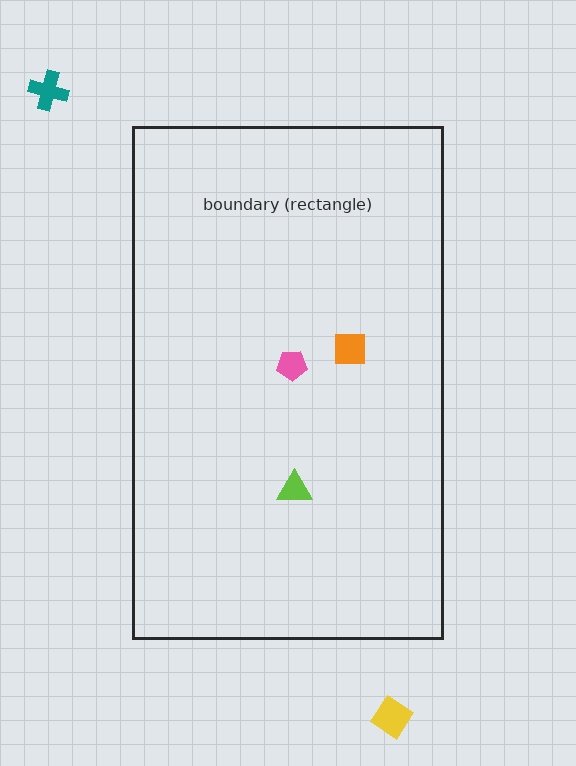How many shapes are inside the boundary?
3 inside, 2 outside.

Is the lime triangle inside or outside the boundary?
Inside.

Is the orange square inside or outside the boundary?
Inside.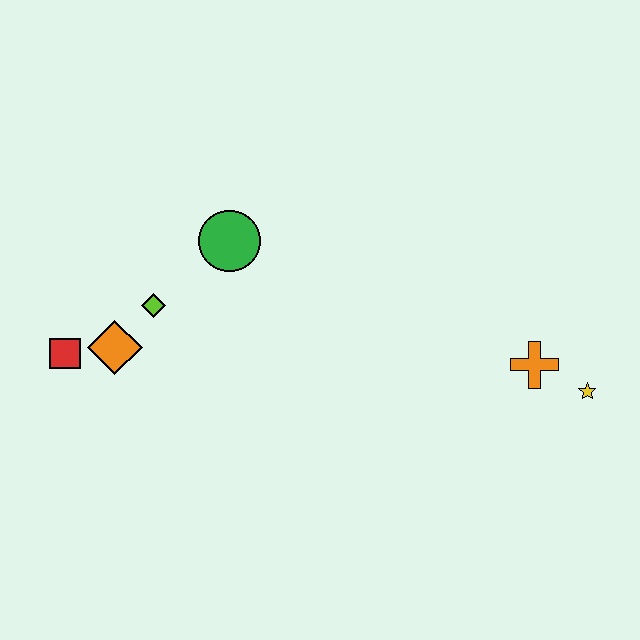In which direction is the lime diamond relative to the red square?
The lime diamond is to the right of the red square.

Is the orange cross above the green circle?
No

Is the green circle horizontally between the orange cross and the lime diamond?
Yes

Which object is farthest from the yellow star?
The red square is farthest from the yellow star.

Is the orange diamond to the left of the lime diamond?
Yes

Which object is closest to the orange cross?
The yellow star is closest to the orange cross.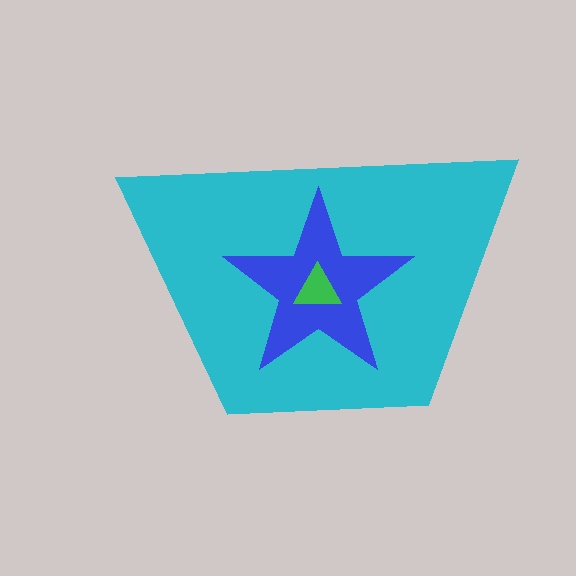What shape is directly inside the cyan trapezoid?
The blue star.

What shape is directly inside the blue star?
The green triangle.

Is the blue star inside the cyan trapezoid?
Yes.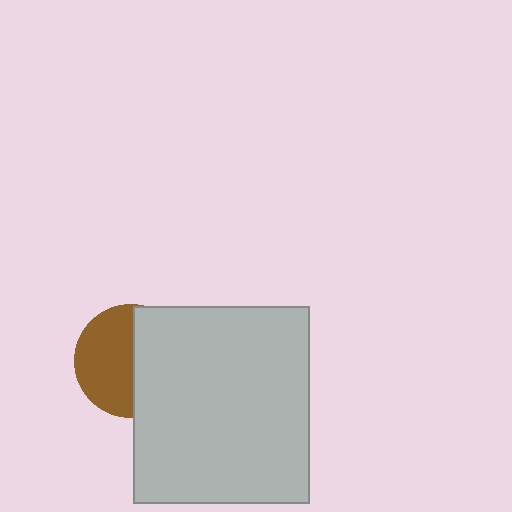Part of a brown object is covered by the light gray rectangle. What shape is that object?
It is a circle.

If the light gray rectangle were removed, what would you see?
You would see the complete brown circle.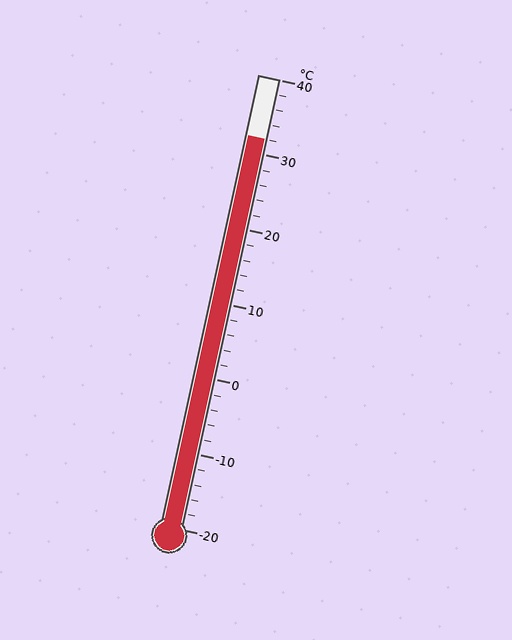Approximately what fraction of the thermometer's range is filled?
The thermometer is filled to approximately 85% of its range.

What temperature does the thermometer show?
The thermometer shows approximately 32°C.